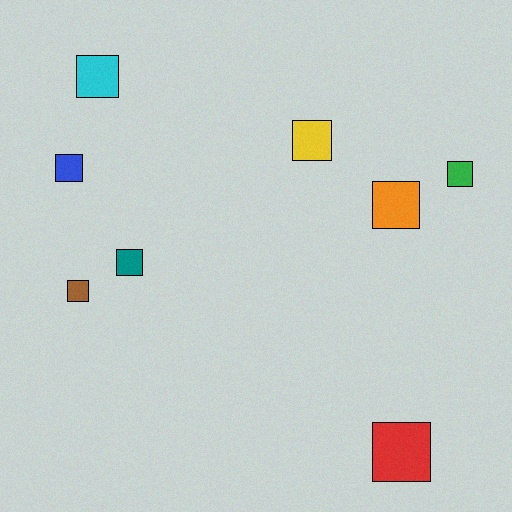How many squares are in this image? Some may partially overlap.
There are 8 squares.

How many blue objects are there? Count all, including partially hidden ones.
There is 1 blue object.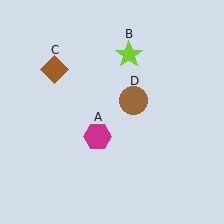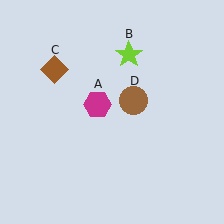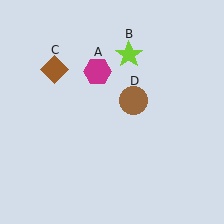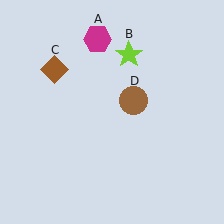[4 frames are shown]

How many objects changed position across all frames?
1 object changed position: magenta hexagon (object A).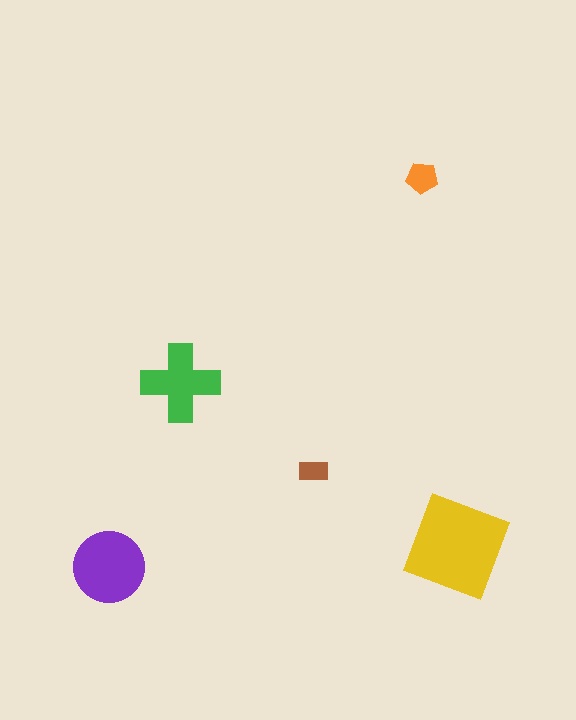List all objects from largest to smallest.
The yellow diamond, the purple circle, the green cross, the orange pentagon, the brown rectangle.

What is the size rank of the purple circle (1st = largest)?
2nd.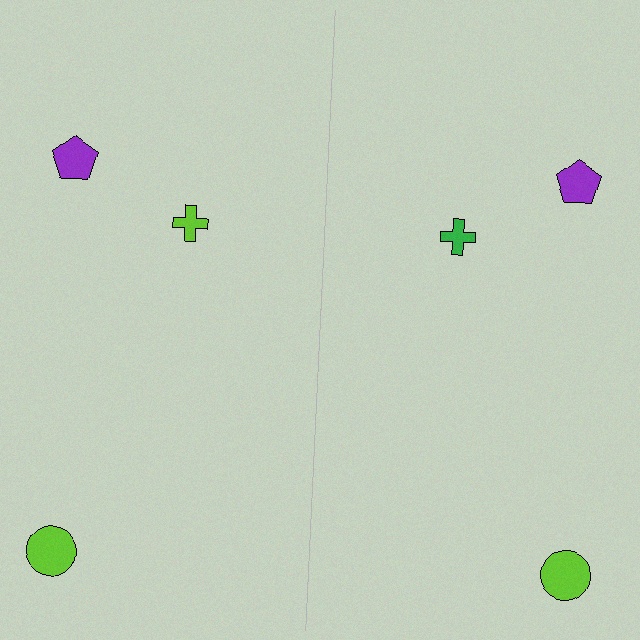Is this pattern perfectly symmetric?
No, the pattern is not perfectly symmetric. The green cross on the right side breaks the symmetry — its mirror counterpart is lime.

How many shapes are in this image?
There are 6 shapes in this image.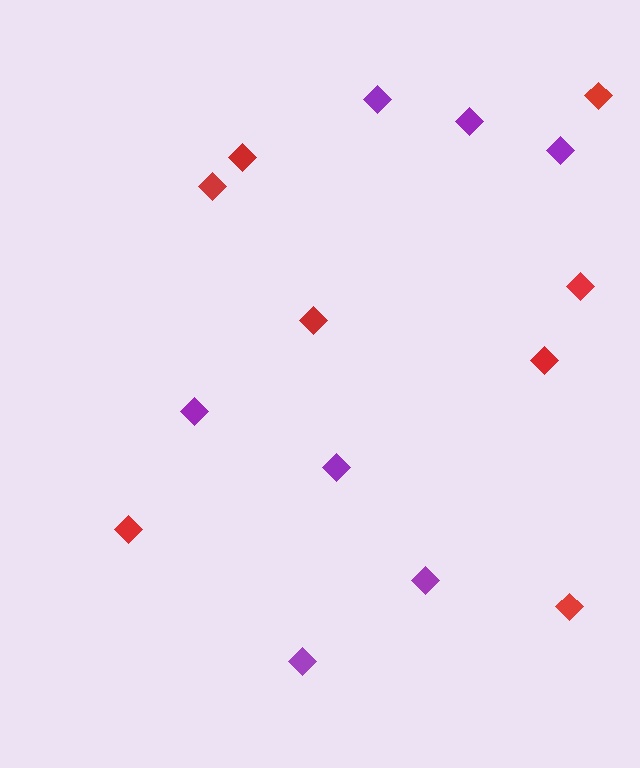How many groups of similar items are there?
There are 2 groups: one group of purple diamonds (7) and one group of red diamonds (8).